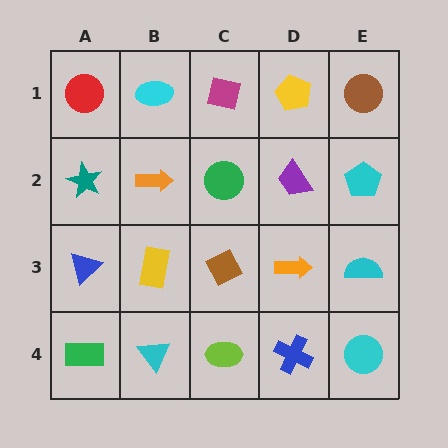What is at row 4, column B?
A cyan triangle.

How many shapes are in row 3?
5 shapes.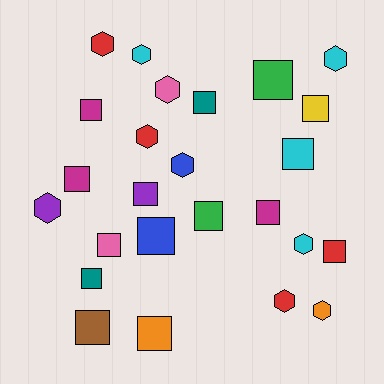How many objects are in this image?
There are 25 objects.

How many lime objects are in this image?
There are no lime objects.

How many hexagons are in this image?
There are 10 hexagons.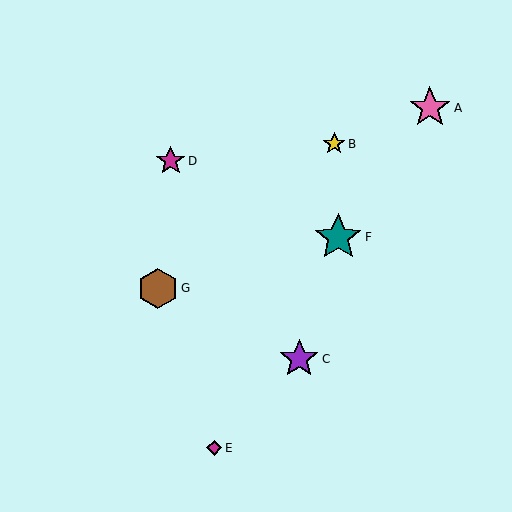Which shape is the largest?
The teal star (labeled F) is the largest.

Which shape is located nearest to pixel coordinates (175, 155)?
The magenta star (labeled D) at (171, 161) is nearest to that location.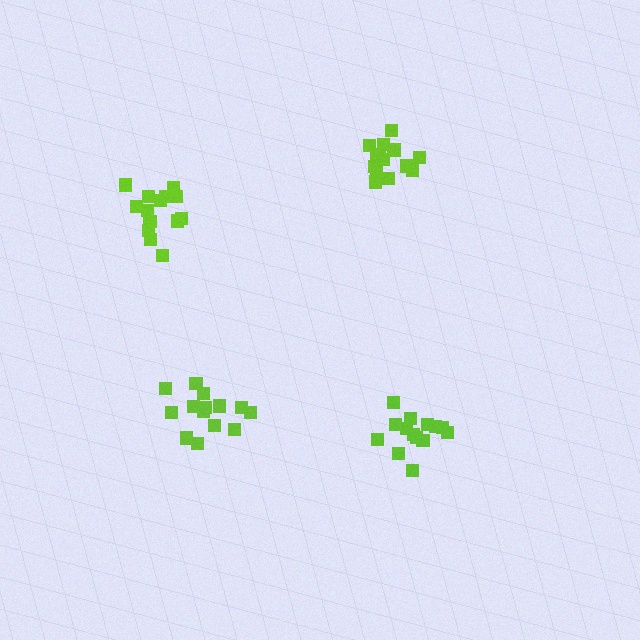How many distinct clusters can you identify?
There are 4 distinct clusters.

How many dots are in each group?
Group 1: 14 dots, Group 2: 14 dots, Group 3: 14 dots, Group 4: 15 dots (57 total).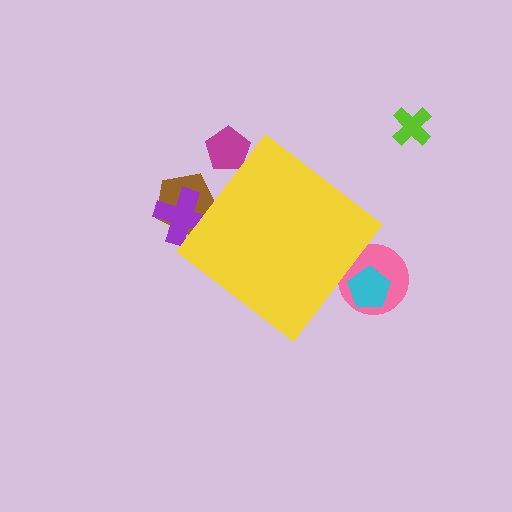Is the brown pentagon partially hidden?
Yes, the brown pentagon is partially hidden behind the yellow diamond.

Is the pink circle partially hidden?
Yes, the pink circle is partially hidden behind the yellow diamond.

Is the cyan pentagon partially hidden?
Yes, the cyan pentagon is partially hidden behind the yellow diamond.